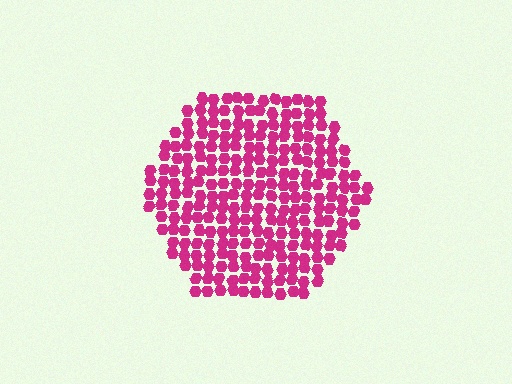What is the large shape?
The large shape is a hexagon.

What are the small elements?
The small elements are hexagons.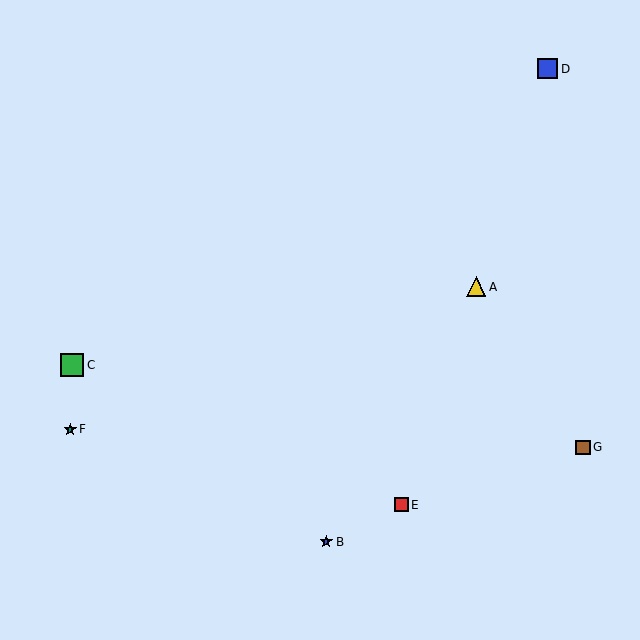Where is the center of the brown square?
The center of the brown square is at (583, 447).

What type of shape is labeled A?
Shape A is a yellow triangle.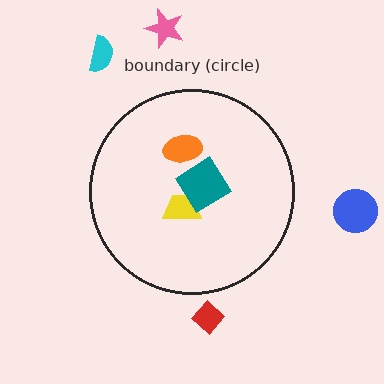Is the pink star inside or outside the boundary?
Outside.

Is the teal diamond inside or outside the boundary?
Inside.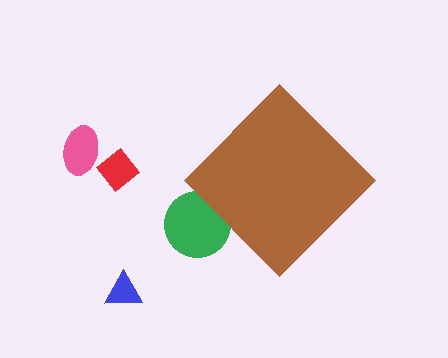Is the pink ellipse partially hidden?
No, the pink ellipse is fully visible.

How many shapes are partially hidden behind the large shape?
1 shape is partially hidden.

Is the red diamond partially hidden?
No, the red diamond is fully visible.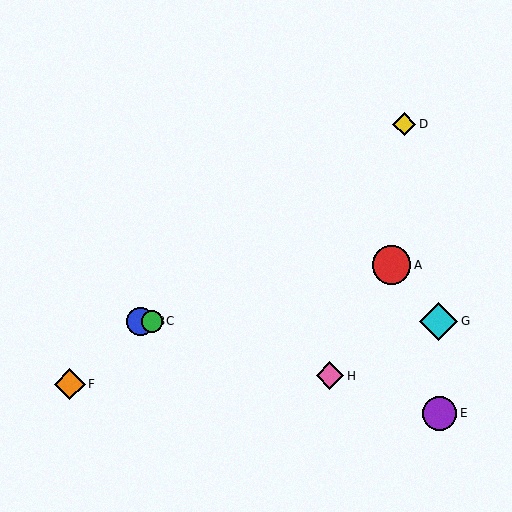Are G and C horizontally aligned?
Yes, both are at y≈321.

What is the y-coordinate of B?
Object B is at y≈321.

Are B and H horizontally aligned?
No, B is at y≈321 and H is at y≈376.